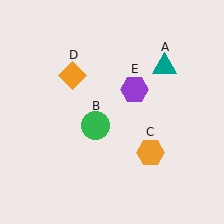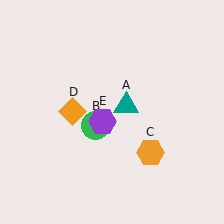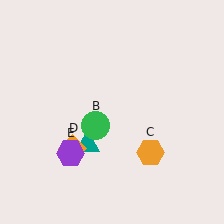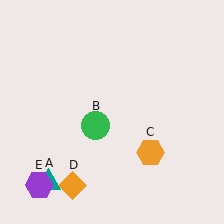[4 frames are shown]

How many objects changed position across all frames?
3 objects changed position: teal triangle (object A), orange diamond (object D), purple hexagon (object E).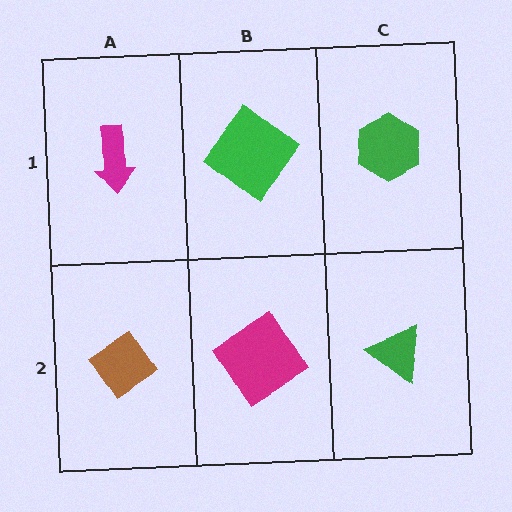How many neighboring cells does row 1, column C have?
2.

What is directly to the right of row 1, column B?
A green hexagon.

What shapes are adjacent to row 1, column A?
A brown diamond (row 2, column A), a green diamond (row 1, column B).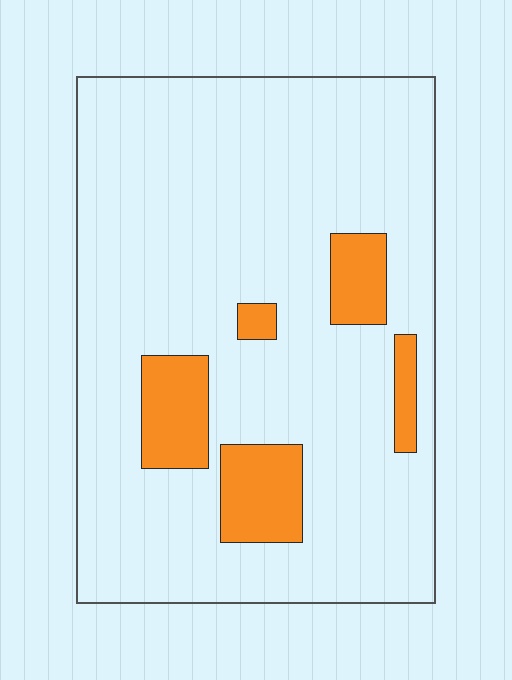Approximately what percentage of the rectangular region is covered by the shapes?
Approximately 15%.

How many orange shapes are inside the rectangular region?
5.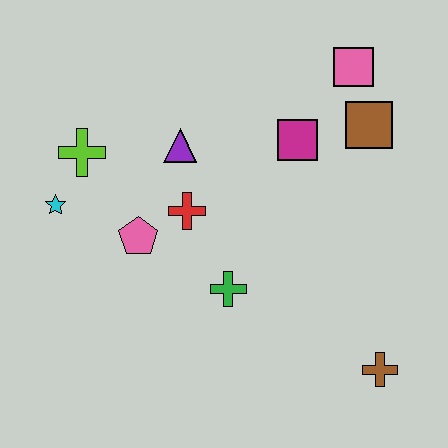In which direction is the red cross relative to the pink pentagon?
The red cross is to the right of the pink pentagon.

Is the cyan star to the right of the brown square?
No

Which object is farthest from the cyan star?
The brown cross is farthest from the cyan star.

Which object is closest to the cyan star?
The lime cross is closest to the cyan star.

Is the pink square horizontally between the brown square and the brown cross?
No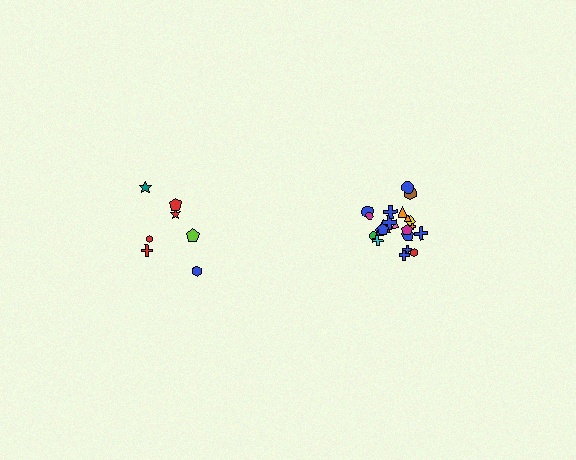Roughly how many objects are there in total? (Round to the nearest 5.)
Roughly 30 objects in total.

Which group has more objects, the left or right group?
The right group.